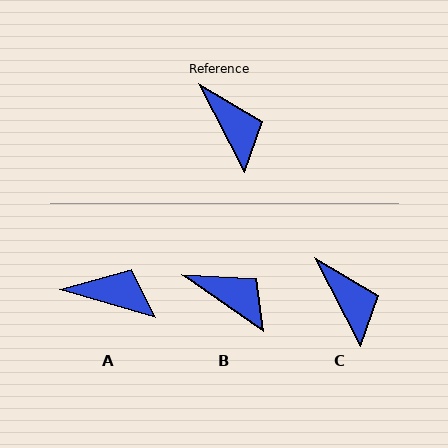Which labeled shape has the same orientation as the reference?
C.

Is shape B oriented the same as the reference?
No, it is off by about 28 degrees.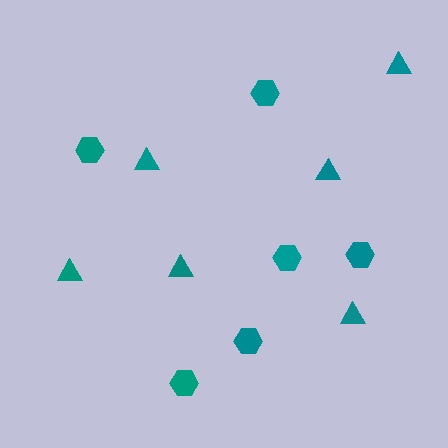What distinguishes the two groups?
There are 2 groups: one group of hexagons (6) and one group of triangles (6).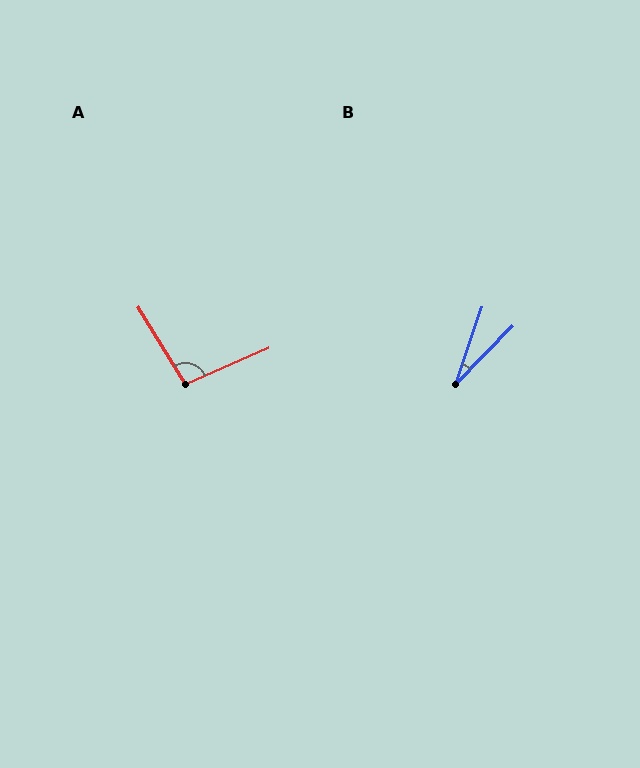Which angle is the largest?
A, at approximately 98 degrees.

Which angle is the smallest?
B, at approximately 25 degrees.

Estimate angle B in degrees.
Approximately 25 degrees.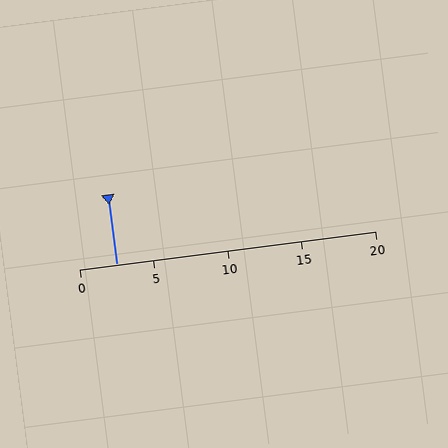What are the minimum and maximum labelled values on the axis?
The axis runs from 0 to 20.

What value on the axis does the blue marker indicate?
The marker indicates approximately 2.5.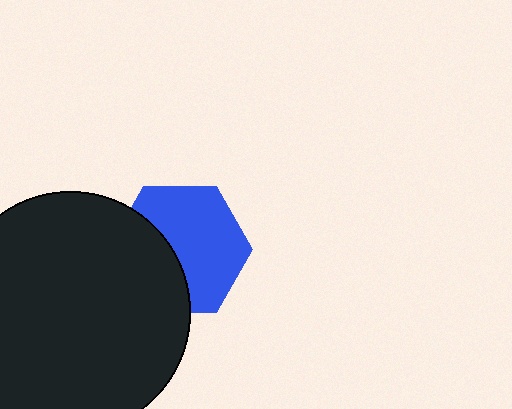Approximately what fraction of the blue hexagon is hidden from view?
Roughly 39% of the blue hexagon is hidden behind the black circle.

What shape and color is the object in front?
The object in front is a black circle.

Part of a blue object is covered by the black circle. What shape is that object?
It is a hexagon.